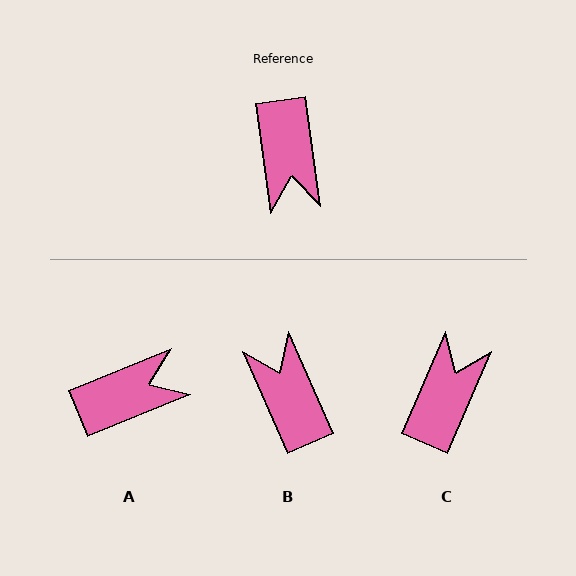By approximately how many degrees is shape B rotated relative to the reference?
Approximately 164 degrees clockwise.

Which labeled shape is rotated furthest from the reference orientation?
B, about 164 degrees away.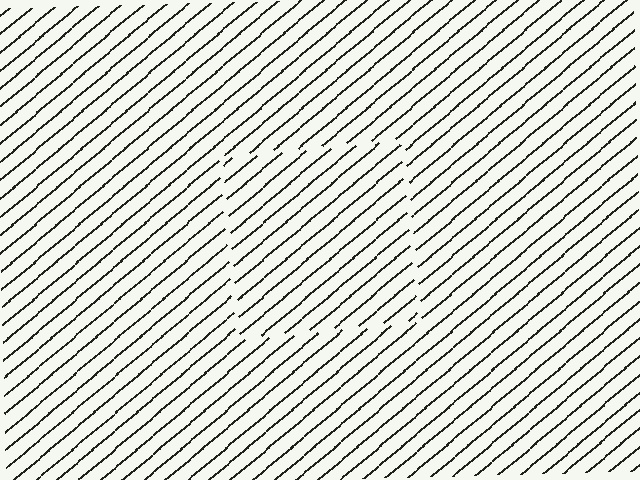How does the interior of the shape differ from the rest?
The interior of the shape contains the same grating, shifted by half a period — the contour is defined by the phase discontinuity where line-ends from the inner and outer gratings abut.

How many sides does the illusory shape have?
4 sides — the line-ends trace a square.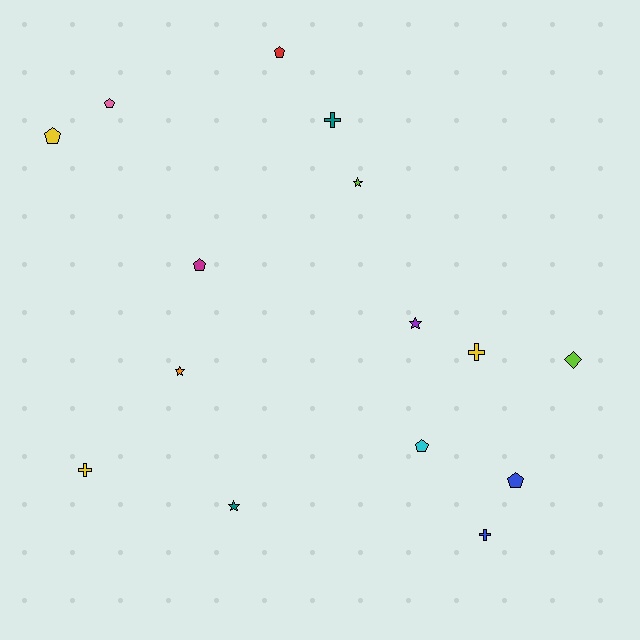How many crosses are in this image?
There are 4 crosses.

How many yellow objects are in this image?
There are 3 yellow objects.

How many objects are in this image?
There are 15 objects.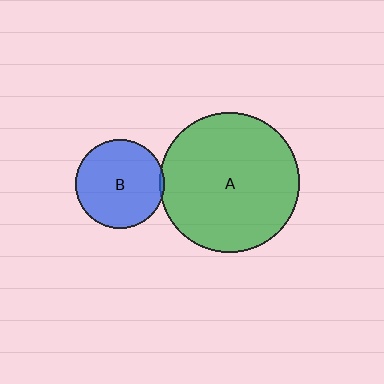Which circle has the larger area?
Circle A (green).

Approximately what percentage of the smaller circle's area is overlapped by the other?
Approximately 5%.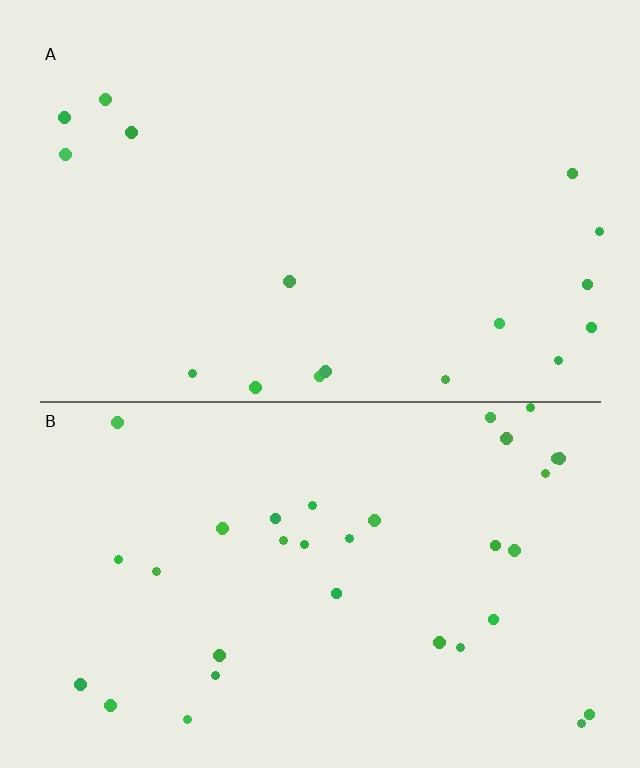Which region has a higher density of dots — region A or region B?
B (the bottom).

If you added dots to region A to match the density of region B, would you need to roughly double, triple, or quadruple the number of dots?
Approximately double.